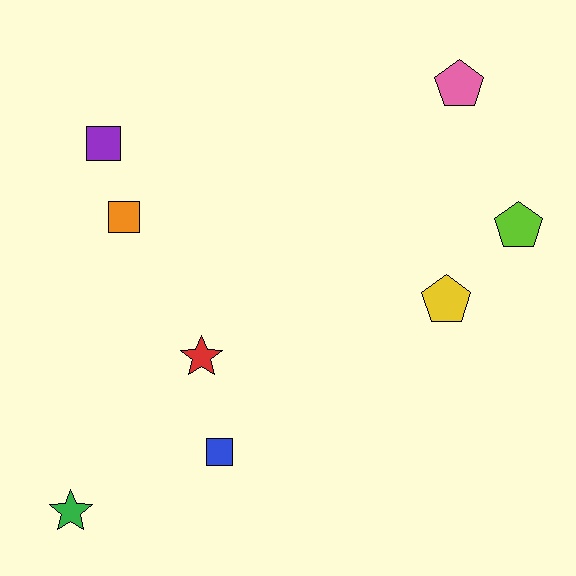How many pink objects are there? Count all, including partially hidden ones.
There is 1 pink object.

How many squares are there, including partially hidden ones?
There are 3 squares.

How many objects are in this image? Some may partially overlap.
There are 8 objects.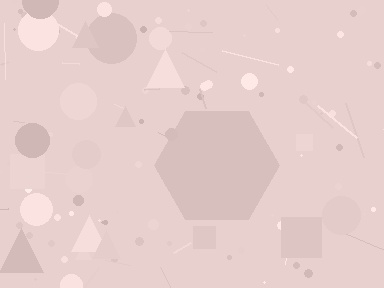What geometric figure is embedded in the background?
A hexagon is embedded in the background.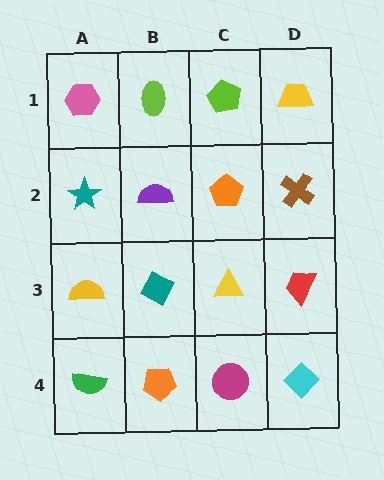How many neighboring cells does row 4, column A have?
2.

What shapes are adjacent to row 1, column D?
A brown cross (row 2, column D), a lime pentagon (row 1, column C).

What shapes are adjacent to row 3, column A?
A teal star (row 2, column A), a green semicircle (row 4, column A), a teal diamond (row 3, column B).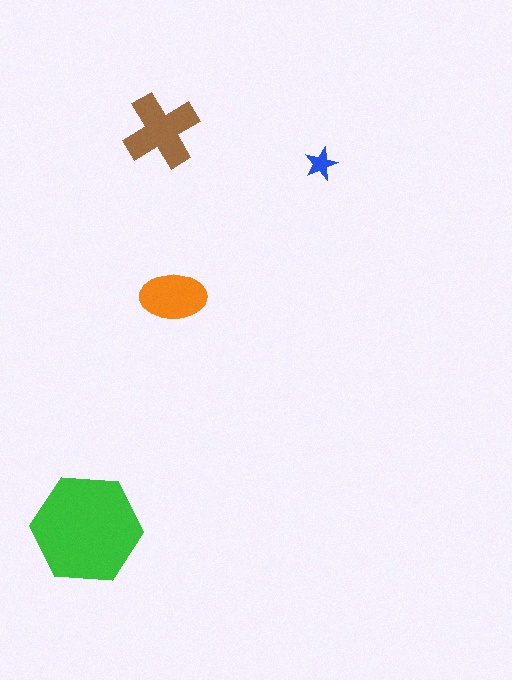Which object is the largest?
The green hexagon.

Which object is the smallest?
The blue star.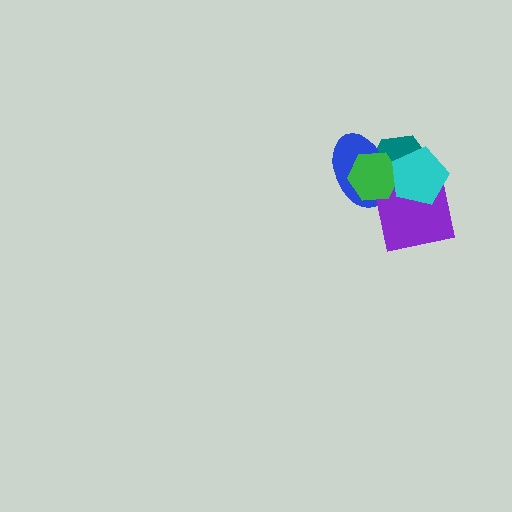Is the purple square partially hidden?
Yes, it is partially covered by another shape.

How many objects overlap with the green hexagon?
4 objects overlap with the green hexagon.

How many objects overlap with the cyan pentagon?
4 objects overlap with the cyan pentagon.